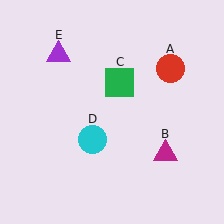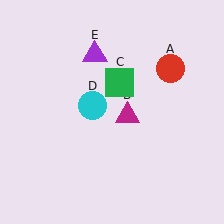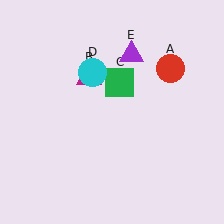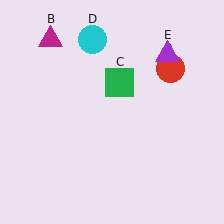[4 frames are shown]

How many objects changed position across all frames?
3 objects changed position: magenta triangle (object B), cyan circle (object D), purple triangle (object E).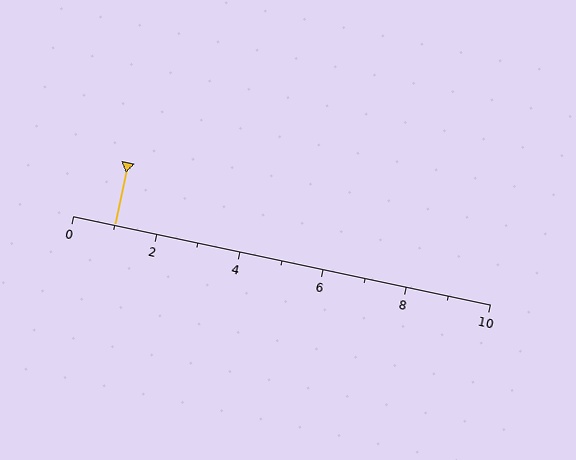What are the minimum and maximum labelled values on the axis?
The axis runs from 0 to 10.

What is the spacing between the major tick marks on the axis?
The major ticks are spaced 2 apart.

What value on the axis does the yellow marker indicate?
The marker indicates approximately 1.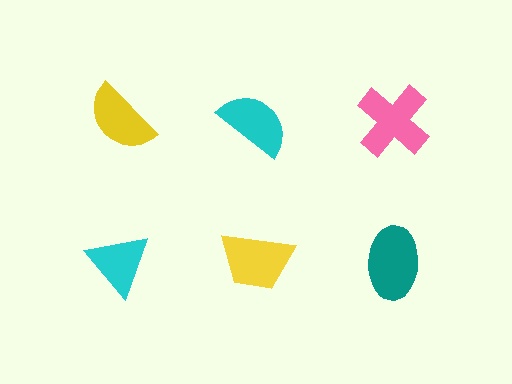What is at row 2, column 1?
A cyan triangle.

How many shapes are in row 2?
3 shapes.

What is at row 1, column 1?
A yellow semicircle.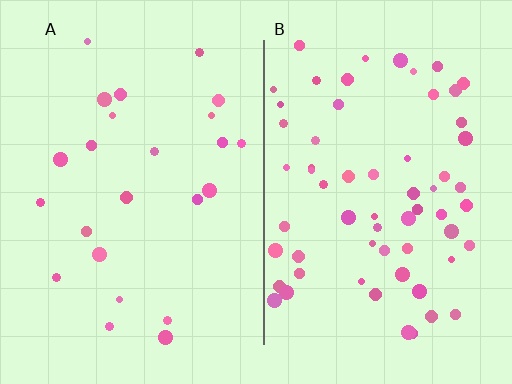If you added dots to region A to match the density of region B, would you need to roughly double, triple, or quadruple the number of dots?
Approximately triple.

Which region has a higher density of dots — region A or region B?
B (the right).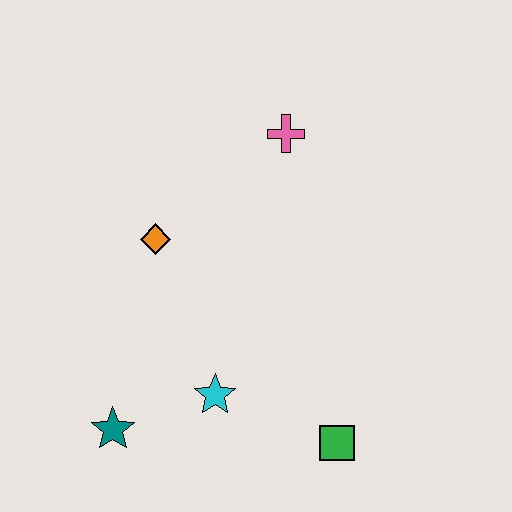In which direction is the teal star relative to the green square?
The teal star is to the left of the green square.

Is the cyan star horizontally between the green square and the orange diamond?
Yes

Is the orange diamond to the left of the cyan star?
Yes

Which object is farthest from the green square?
The pink cross is farthest from the green square.